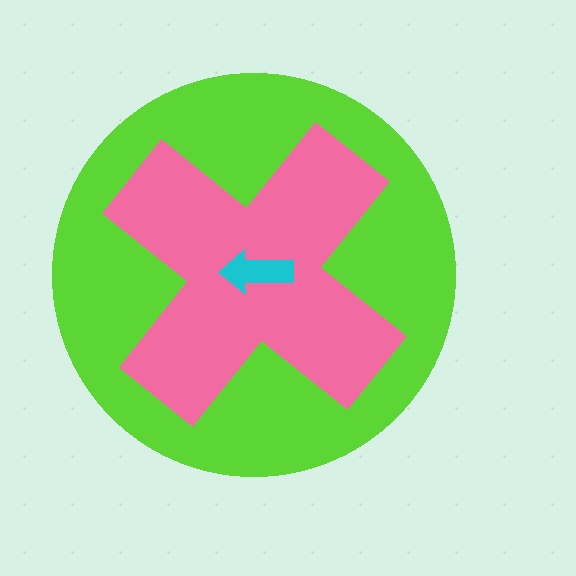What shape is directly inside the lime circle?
The pink cross.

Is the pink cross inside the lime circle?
Yes.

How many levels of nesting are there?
3.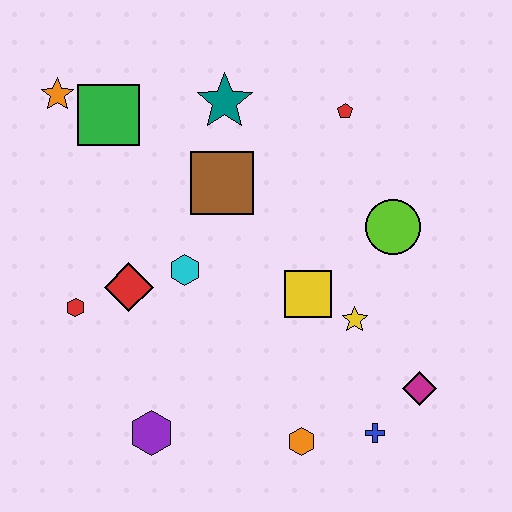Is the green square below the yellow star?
No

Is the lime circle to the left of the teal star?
No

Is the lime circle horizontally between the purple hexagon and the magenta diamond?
Yes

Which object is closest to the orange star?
The green square is closest to the orange star.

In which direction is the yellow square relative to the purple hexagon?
The yellow square is to the right of the purple hexagon.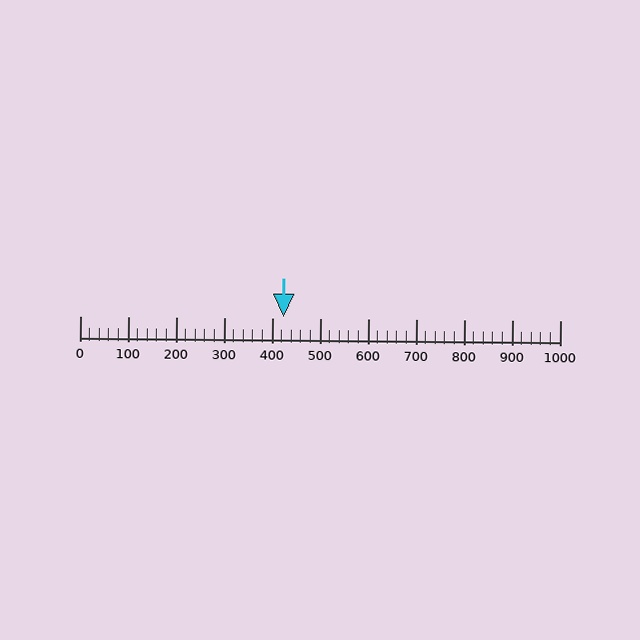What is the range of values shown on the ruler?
The ruler shows values from 0 to 1000.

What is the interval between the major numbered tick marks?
The major tick marks are spaced 100 units apart.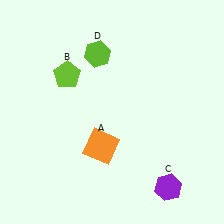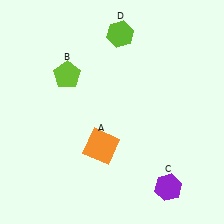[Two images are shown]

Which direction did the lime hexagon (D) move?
The lime hexagon (D) moved right.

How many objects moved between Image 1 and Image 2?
1 object moved between the two images.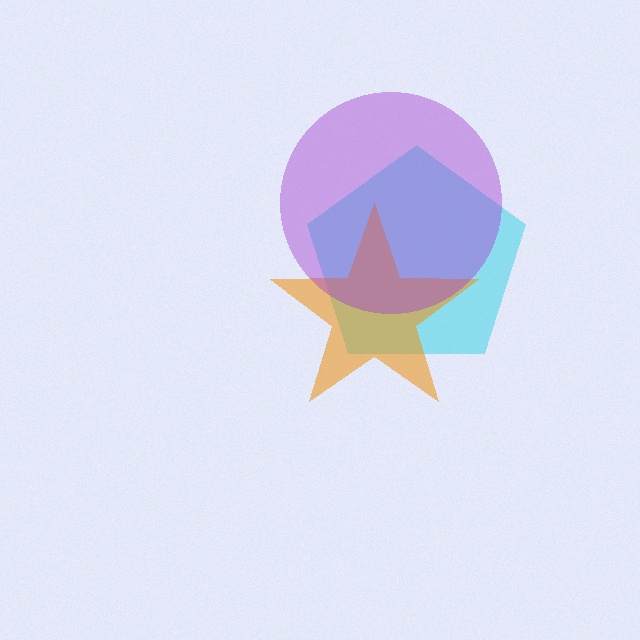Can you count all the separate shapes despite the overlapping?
Yes, there are 3 separate shapes.